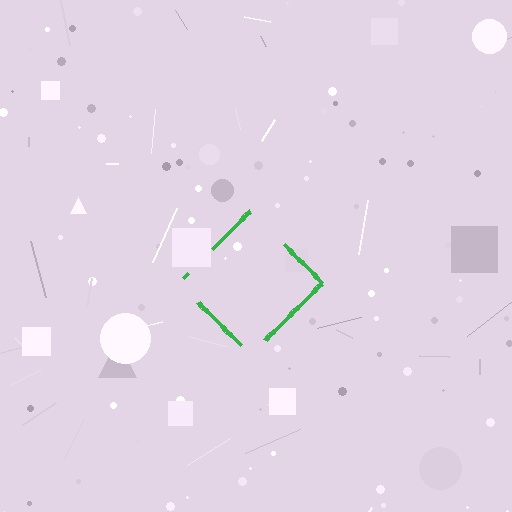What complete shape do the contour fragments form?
The contour fragments form a diamond.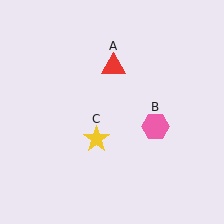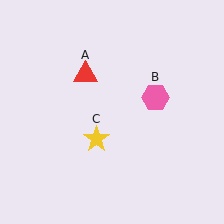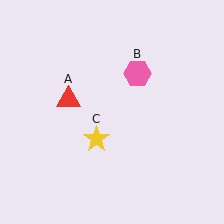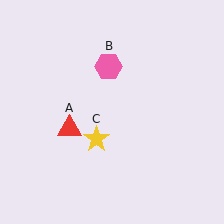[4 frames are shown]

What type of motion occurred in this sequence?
The red triangle (object A), pink hexagon (object B) rotated counterclockwise around the center of the scene.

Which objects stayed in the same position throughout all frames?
Yellow star (object C) remained stationary.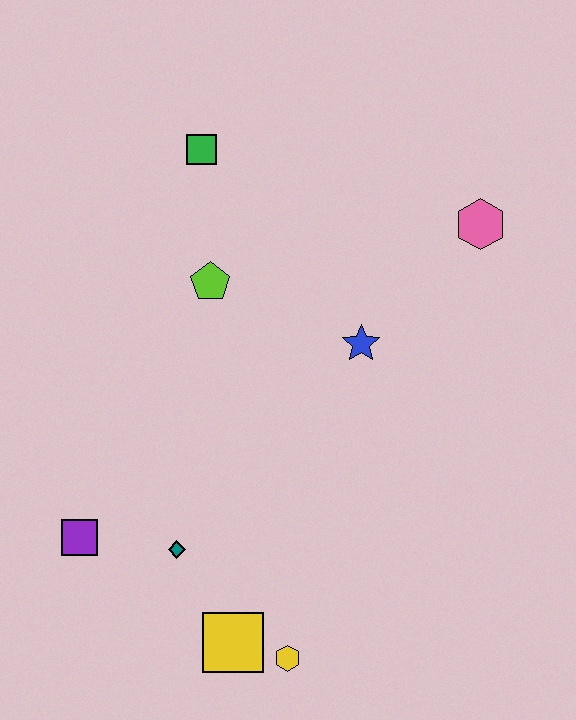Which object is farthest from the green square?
The yellow hexagon is farthest from the green square.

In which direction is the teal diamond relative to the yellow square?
The teal diamond is above the yellow square.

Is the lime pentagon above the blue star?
Yes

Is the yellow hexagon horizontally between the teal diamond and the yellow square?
No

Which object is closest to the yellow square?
The yellow hexagon is closest to the yellow square.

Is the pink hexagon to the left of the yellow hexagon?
No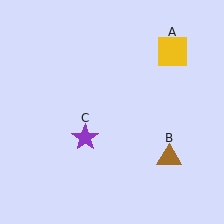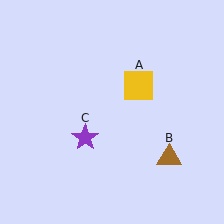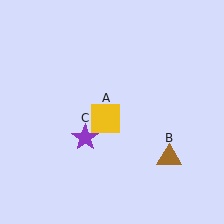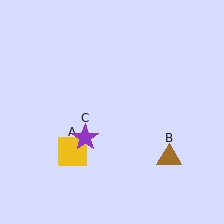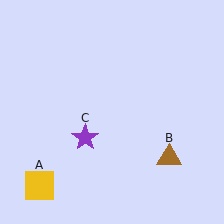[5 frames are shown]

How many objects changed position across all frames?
1 object changed position: yellow square (object A).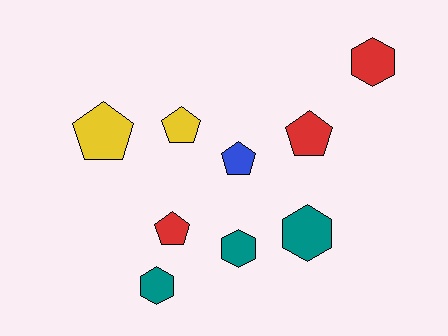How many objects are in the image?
There are 9 objects.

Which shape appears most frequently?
Pentagon, with 5 objects.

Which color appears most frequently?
Teal, with 3 objects.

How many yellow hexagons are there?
There are no yellow hexagons.